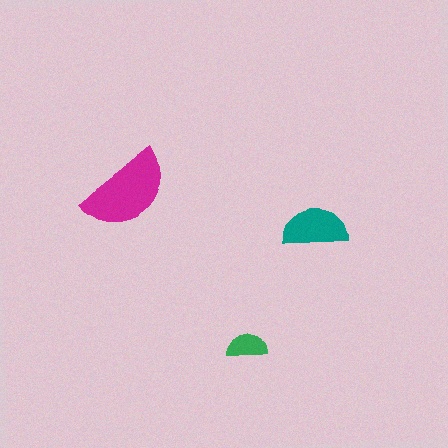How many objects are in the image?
There are 3 objects in the image.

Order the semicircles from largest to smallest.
the magenta one, the teal one, the green one.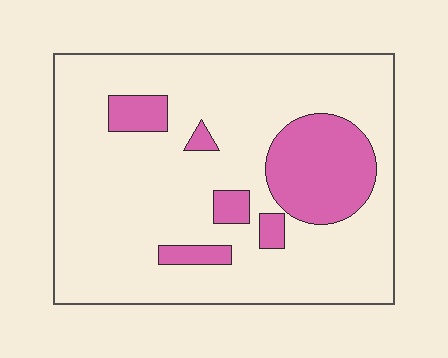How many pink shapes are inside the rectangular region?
6.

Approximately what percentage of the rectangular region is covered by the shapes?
Approximately 20%.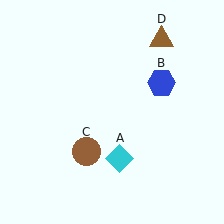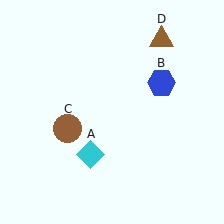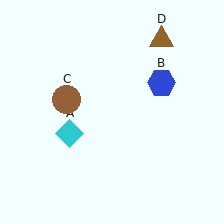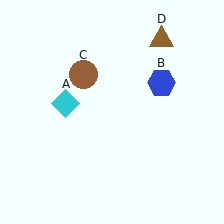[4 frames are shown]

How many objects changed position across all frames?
2 objects changed position: cyan diamond (object A), brown circle (object C).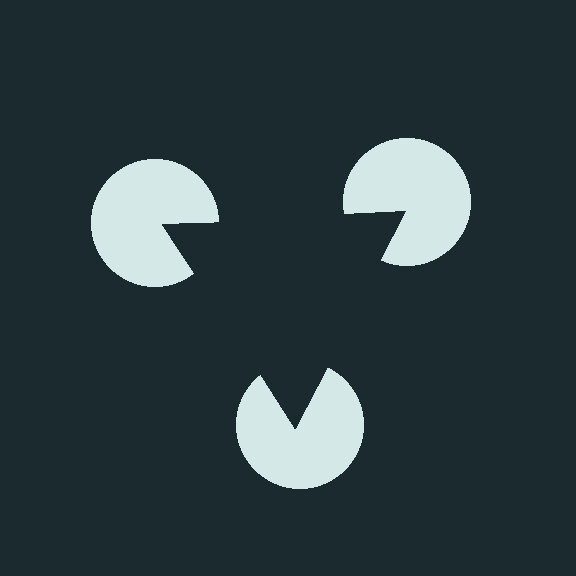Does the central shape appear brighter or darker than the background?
It typically appears slightly darker than the background, even though no actual brightness change is drawn.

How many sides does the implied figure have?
3 sides.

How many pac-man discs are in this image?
There are 3 — one at each vertex of the illusory triangle.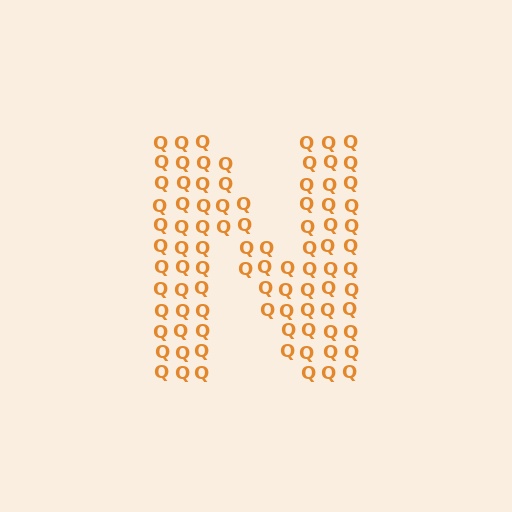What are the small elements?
The small elements are letter Q's.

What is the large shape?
The large shape is the letter N.